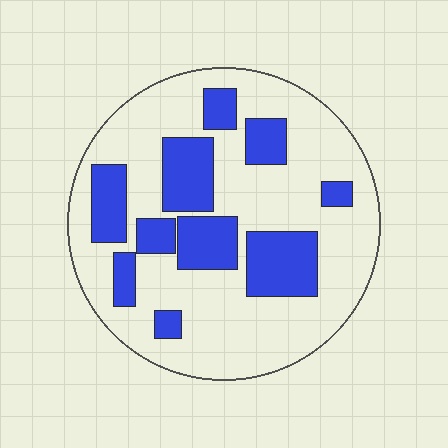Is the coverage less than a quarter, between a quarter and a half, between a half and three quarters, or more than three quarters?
Between a quarter and a half.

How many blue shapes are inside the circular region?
10.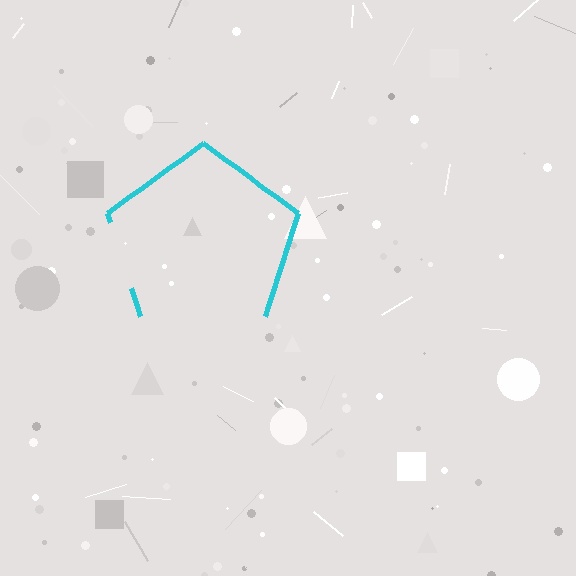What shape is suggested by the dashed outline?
The dashed outline suggests a pentagon.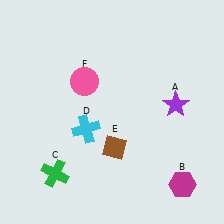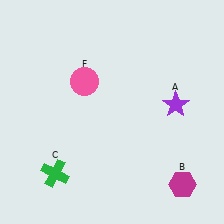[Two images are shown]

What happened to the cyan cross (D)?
The cyan cross (D) was removed in Image 2. It was in the bottom-left area of Image 1.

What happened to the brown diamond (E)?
The brown diamond (E) was removed in Image 2. It was in the bottom-right area of Image 1.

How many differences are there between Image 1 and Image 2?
There are 2 differences between the two images.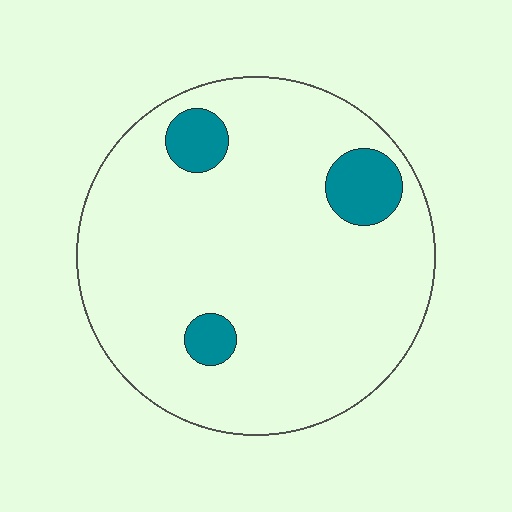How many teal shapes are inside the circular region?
3.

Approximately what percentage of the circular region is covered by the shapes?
Approximately 10%.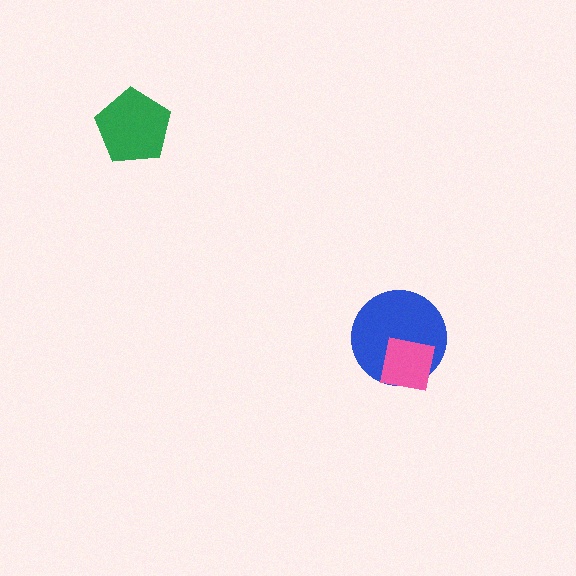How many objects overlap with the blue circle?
1 object overlaps with the blue circle.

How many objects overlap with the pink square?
1 object overlaps with the pink square.